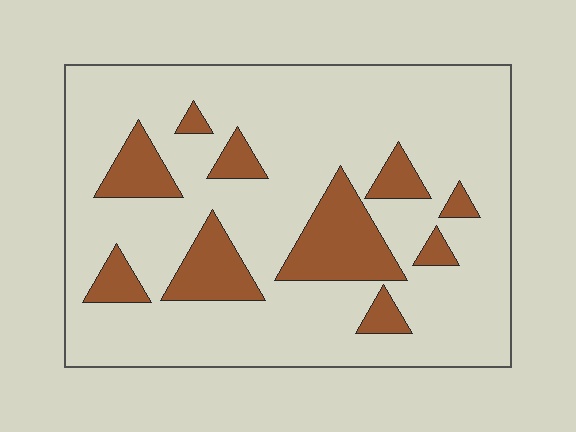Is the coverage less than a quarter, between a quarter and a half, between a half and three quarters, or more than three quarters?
Less than a quarter.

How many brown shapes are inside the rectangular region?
10.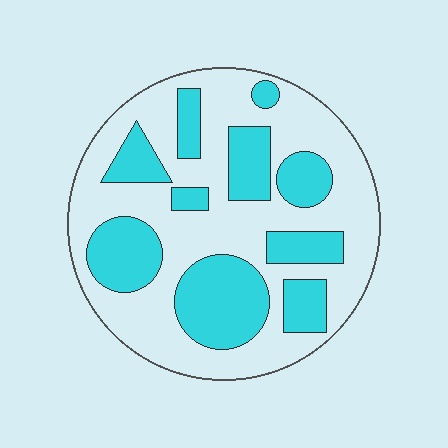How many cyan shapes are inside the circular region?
10.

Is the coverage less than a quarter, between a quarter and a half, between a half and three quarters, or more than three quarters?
Between a quarter and a half.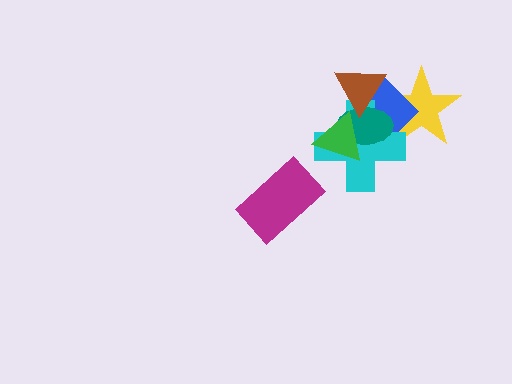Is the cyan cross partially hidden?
Yes, it is partially covered by another shape.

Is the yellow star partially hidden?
Yes, it is partially covered by another shape.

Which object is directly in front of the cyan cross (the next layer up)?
The teal ellipse is directly in front of the cyan cross.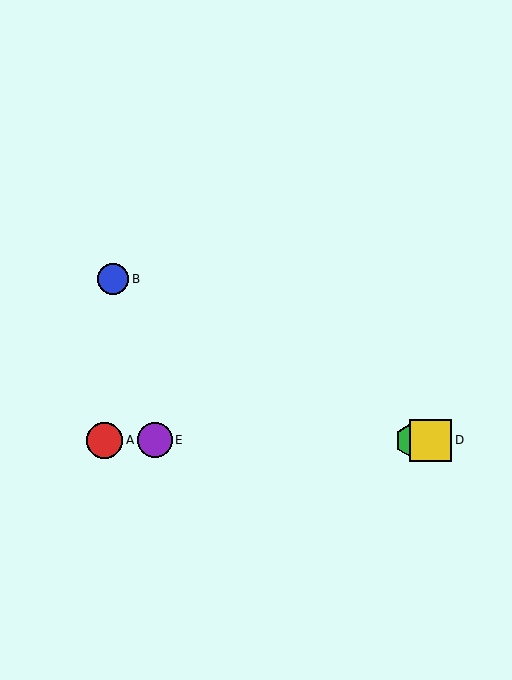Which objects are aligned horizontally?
Objects A, C, D, E are aligned horizontally.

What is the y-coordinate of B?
Object B is at y≈279.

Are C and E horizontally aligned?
Yes, both are at y≈440.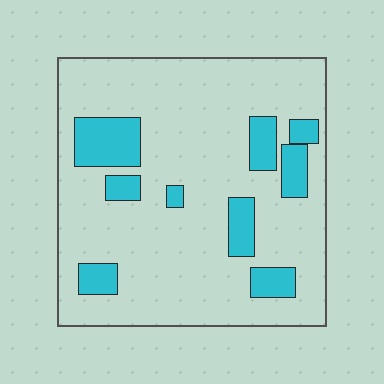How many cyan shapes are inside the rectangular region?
9.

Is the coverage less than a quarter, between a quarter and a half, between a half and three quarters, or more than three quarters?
Less than a quarter.